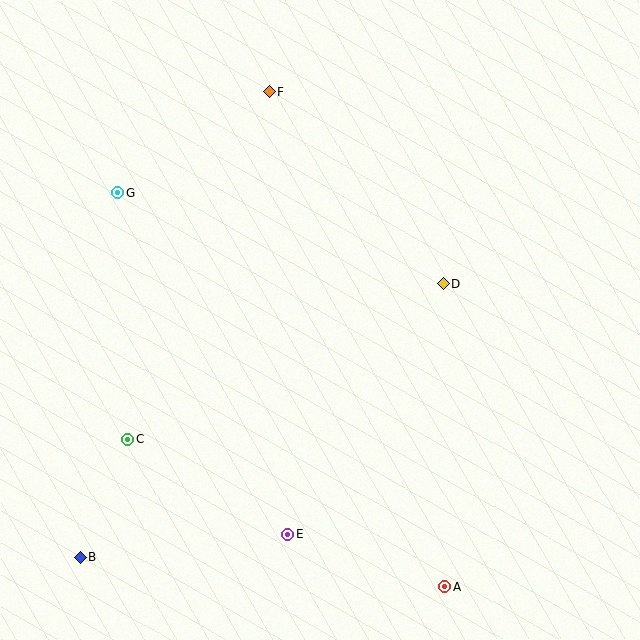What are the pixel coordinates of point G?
Point G is at (117, 192).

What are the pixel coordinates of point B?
Point B is at (80, 557).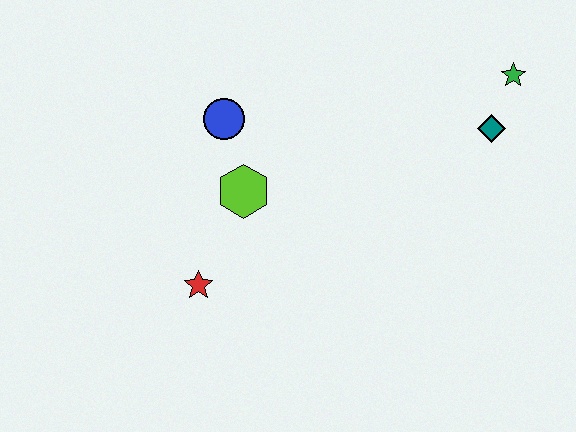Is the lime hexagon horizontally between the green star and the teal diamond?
No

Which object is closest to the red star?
The lime hexagon is closest to the red star.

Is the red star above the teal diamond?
No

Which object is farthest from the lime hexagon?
The green star is farthest from the lime hexagon.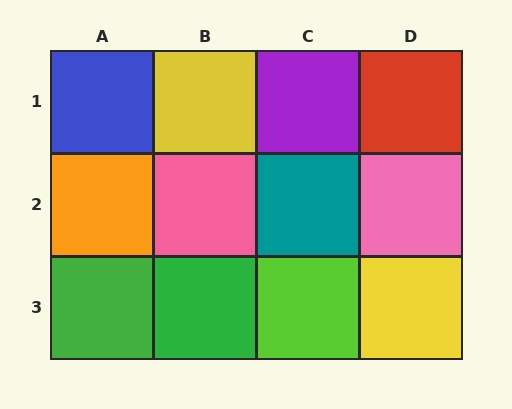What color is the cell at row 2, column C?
Teal.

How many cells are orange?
1 cell is orange.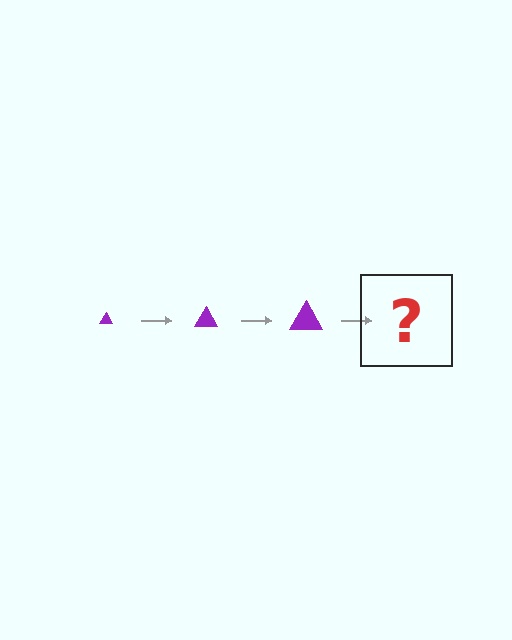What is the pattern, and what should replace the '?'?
The pattern is that the triangle gets progressively larger each step. The '?' should be a purple triangle, larger than the previous one.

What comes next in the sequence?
The next element should be a purple triangle, larger than the previous one.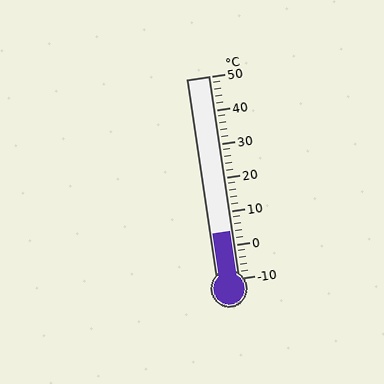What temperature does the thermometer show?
The thermometer shows approximately 4°C.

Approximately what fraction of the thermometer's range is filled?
The thermometer is filled to approximately 25% of its range.